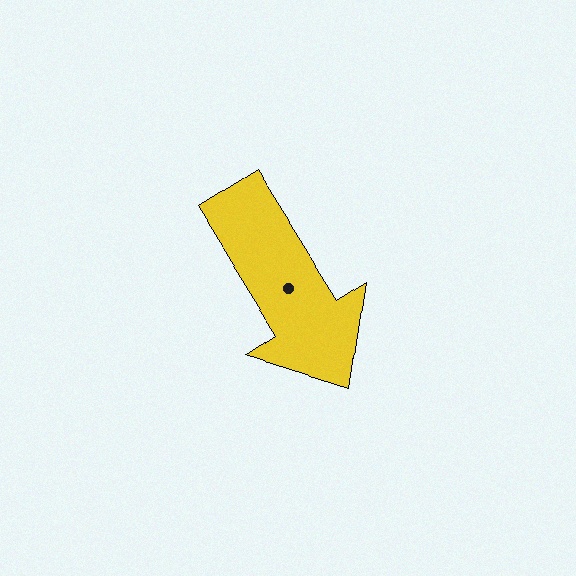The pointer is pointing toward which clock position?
Roughly 5 o'clock.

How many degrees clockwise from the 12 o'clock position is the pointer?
Approximately 148 degrees.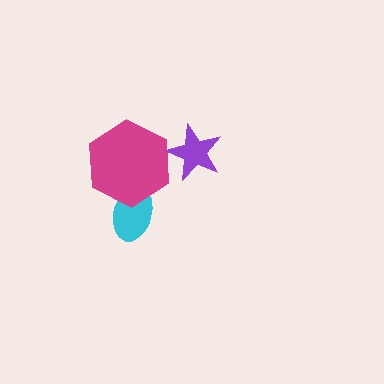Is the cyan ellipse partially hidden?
Yes, it is partially covered by another shape.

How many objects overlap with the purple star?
1 object overlaps with the purple star.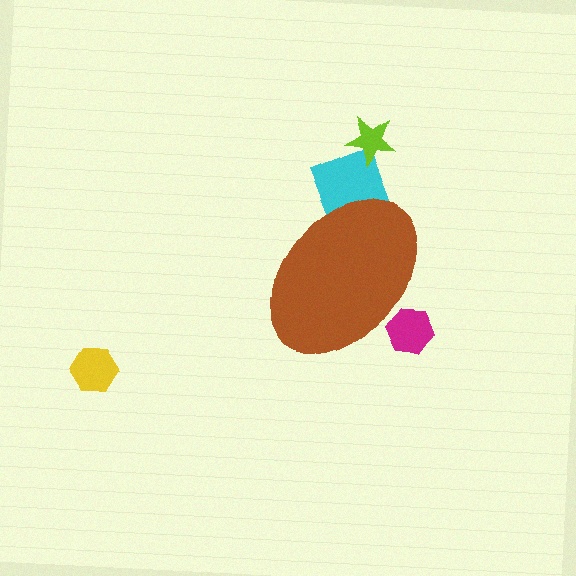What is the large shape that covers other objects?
A brown ellipse.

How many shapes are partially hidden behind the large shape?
2 shapes are partially hidden.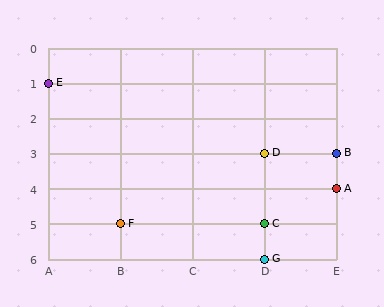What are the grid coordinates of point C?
Point C is at grid coordinates (D, 5).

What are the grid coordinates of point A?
Point A is at grid coordinates (E, 4).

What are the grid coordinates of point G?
Point G is at grid coordinates (D, 6).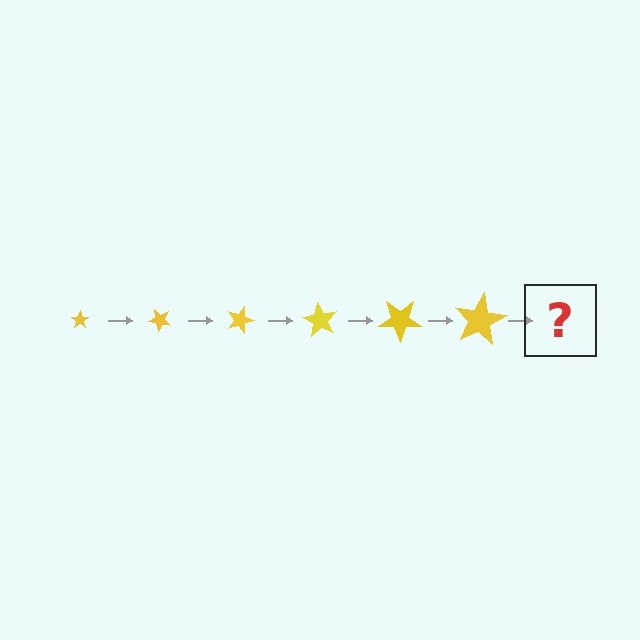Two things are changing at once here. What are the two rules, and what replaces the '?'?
The two rules are that the star grows larger each step and it rotates 45 degrees each step. The '?' should be a star, larger than the previous one and rotated 270 degrees from the start.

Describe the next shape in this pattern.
It should be a star, larger than the previous one and rotated 270 degrees from the start.